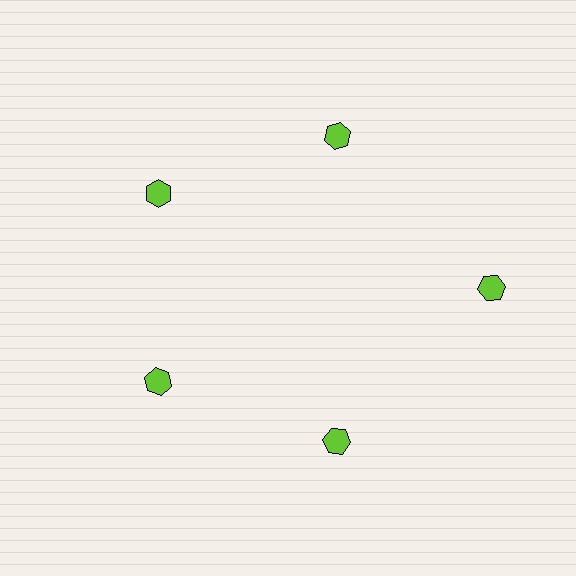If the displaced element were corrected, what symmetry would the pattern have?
It would have 5-fold rotational symmetry — the pattern would map onto itself every 72 degrees.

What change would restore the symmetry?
The symmetry would be restored by moving it inward, back onto the ring so that all 5 hexagons sit at equal angles and equal distance from the center.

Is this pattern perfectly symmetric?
No. The 5 lime hexagons are arranged in a ring, but one element near the 3 o'clock position is pushed outward from the center, breaking the 5-fold rotational symmetry.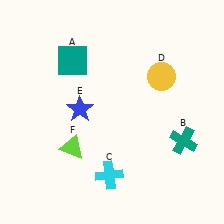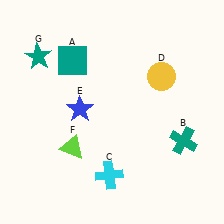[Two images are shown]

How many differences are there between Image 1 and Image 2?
There is 1 difference between the two images.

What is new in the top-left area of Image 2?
A teal star (G) was added in the top-left area of Image 2.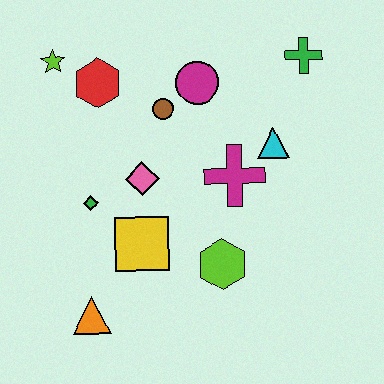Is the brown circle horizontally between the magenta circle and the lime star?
Yes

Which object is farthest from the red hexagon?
The orange triangle is farthest from the red hexagon.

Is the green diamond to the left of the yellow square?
Yes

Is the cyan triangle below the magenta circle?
Yes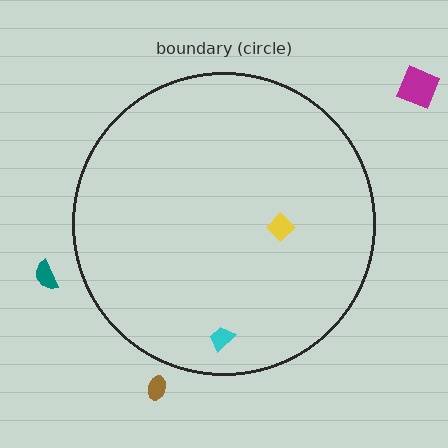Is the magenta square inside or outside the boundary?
Outside.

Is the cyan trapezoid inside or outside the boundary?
Inside.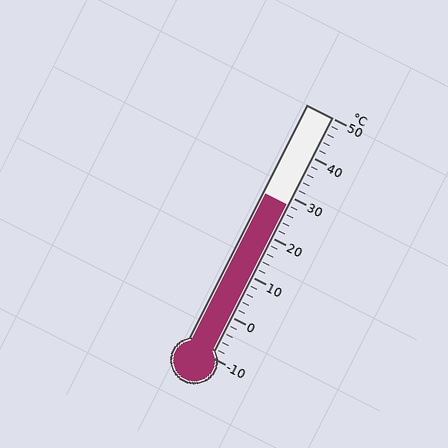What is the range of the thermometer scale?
The thermometer scale ranges from -10°C to 50°C.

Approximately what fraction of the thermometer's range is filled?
The thermometer is filled to approximately 65% of its range.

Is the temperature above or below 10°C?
The temperature is above 10°C.